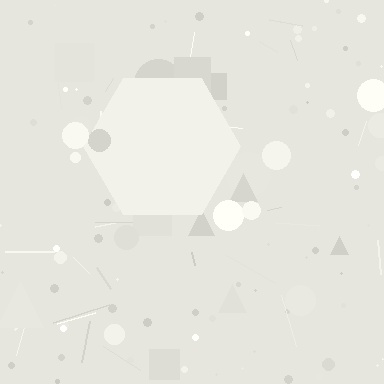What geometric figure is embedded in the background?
A hexagon is embedded in the background.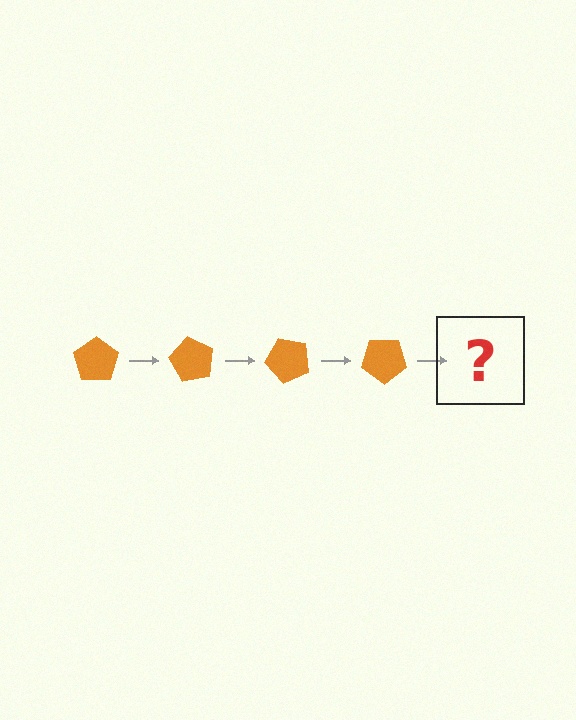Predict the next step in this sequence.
The next step is an orange pentagon rotated 240 degrees.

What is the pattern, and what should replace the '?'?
The pattern is that the pentagon rotates 60 degrees each step. The '?' should be an orange pentagon rotated 240 degrees.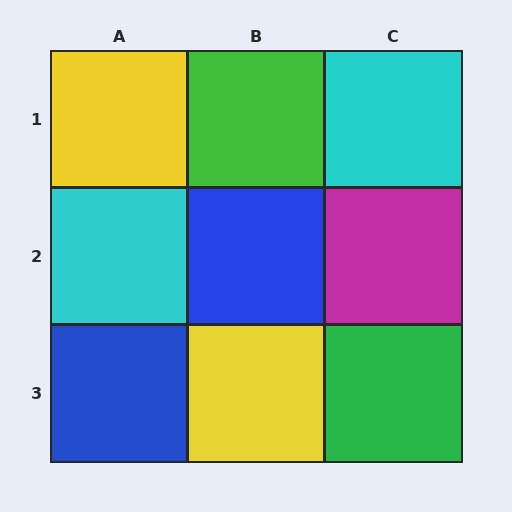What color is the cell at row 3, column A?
Blue.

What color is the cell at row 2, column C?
Magenta.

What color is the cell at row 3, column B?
Yellow.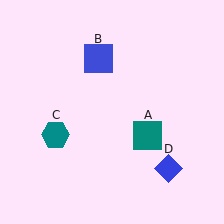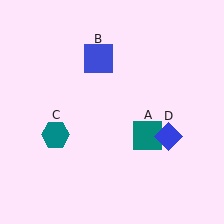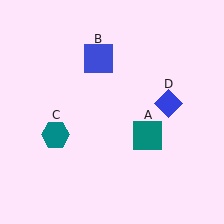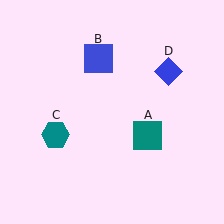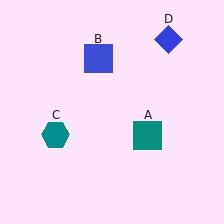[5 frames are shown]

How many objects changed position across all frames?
1 object changed position: blue diamond (object D).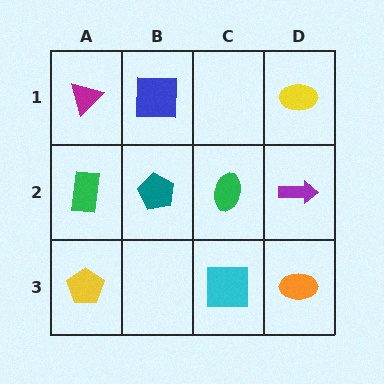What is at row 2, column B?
A teal pentagon.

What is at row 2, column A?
A green rectangle.